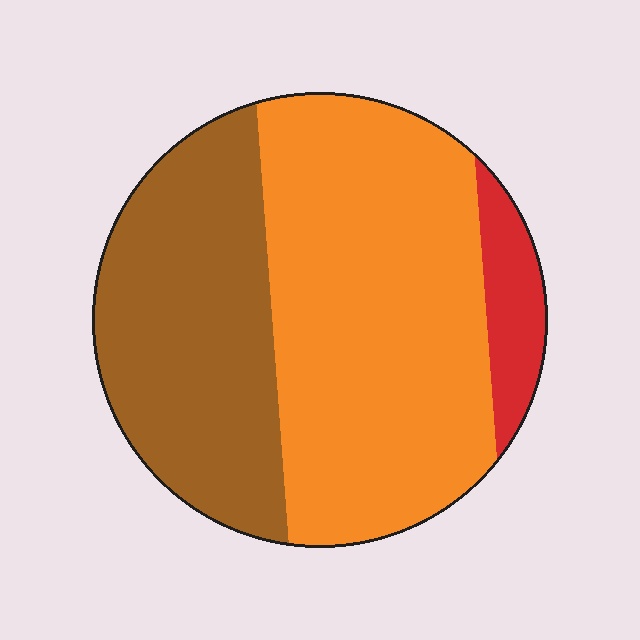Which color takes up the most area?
Orange, at roughly 55%.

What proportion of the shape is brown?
Brown takes up about three eighths (3/8) of the shape.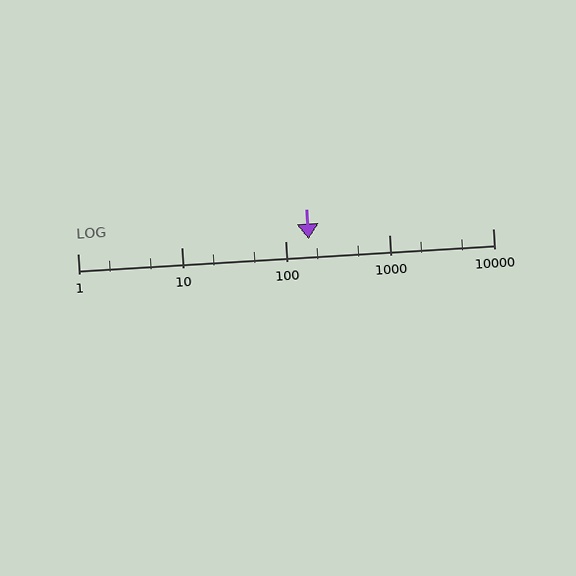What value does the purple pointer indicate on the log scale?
The pointer indicates approximately 170.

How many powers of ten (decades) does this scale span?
The scale spans 4 decades, from 1 to 10000.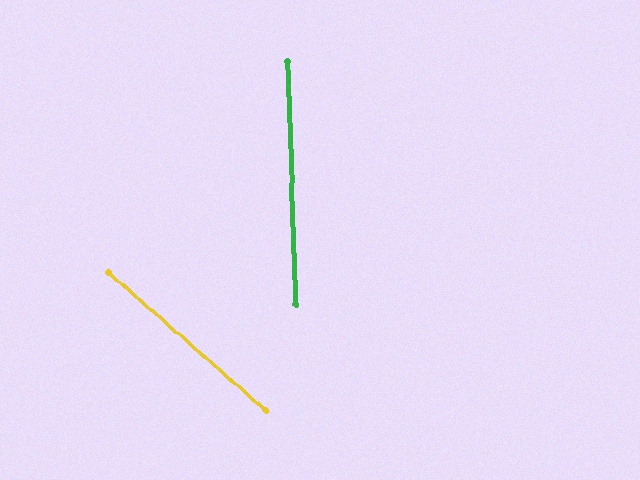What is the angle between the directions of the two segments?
Approximately 47 degrees.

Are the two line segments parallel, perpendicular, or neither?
Neither parallel nor perpendicular — they differ by about 47°.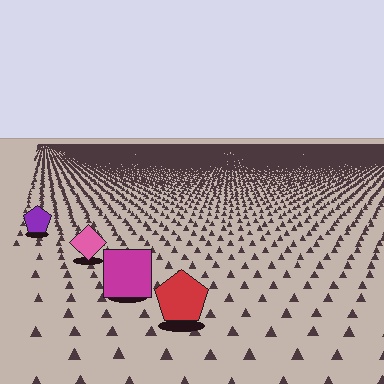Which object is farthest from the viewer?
The purple pentagon is farthest from the viewer. It appears smaller and the ground texture around it is denser.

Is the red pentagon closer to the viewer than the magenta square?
Yes. The red pentagon is closer — you can tell from the texture gradient: the ground texture is coarser near it.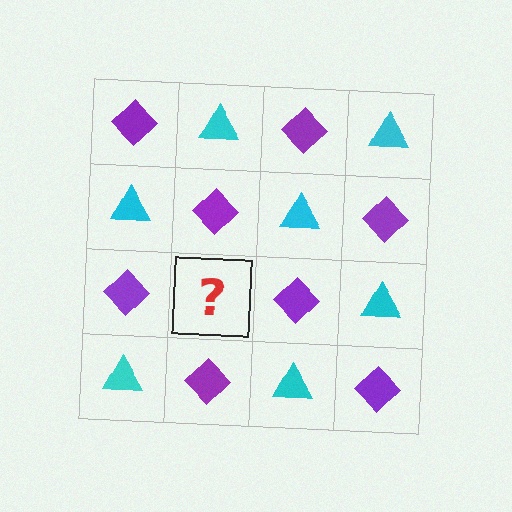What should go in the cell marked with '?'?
The missing cell should contain a cyan triangle.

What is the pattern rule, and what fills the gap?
The rule is that it alternates purple diamond and cyan triangle in a checkerboard pattern. The gap should be filled with a cyan triangle.